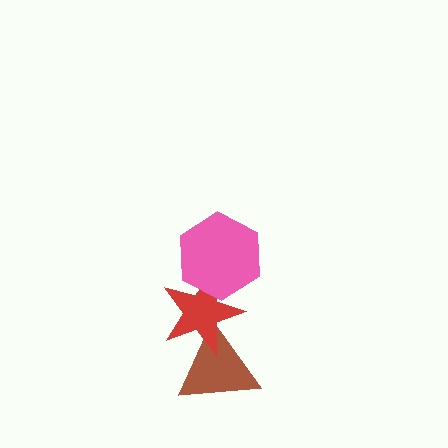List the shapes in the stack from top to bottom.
From top to bottom: the pink hexagon, the red star, the brown triangle.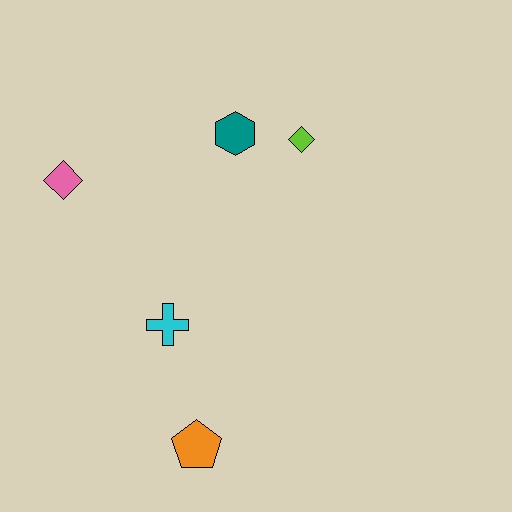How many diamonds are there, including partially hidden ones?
There are 2 diamonds.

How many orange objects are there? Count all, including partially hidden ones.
There is 1 orange object.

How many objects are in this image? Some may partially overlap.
There are 5 objects.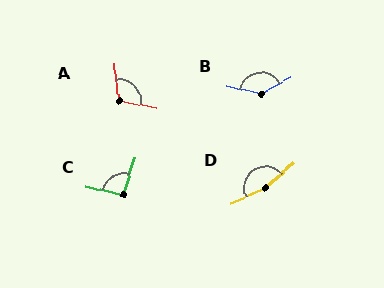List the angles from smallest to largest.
C (95°), A (107°), B (139°), D (164°).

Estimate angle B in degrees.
Approximately 139 degrees.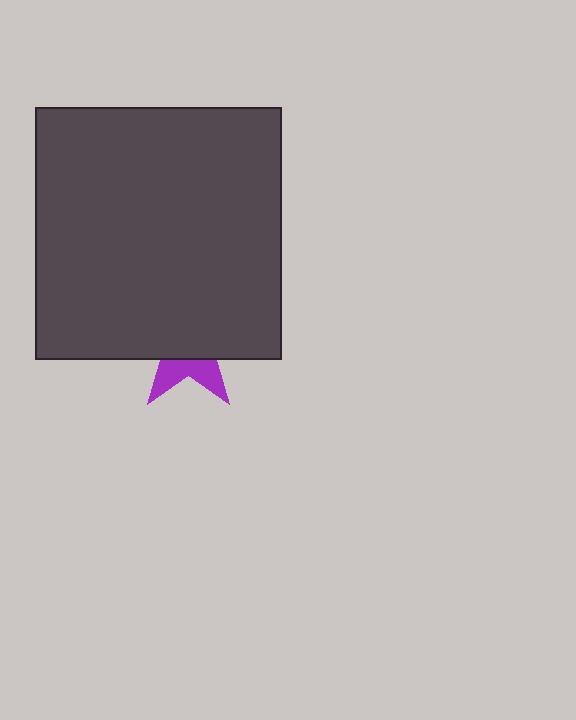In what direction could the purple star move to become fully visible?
The purple star could move down. That would shift it out from behind the dark gray rectangle entirely.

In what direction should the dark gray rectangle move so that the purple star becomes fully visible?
The dark gray rectangle should move up. That is the shortest direction to clear the overlap and leave the purple star fully visible.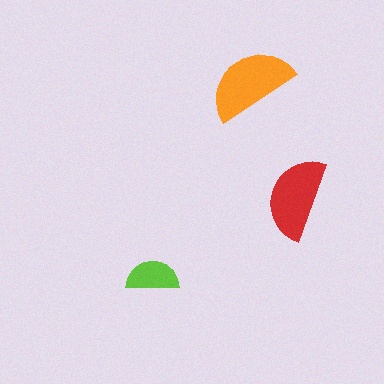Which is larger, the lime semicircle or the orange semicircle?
The orange one.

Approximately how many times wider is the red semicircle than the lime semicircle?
About 1.5 times wider.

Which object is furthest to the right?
The red semicircle is rightmost.